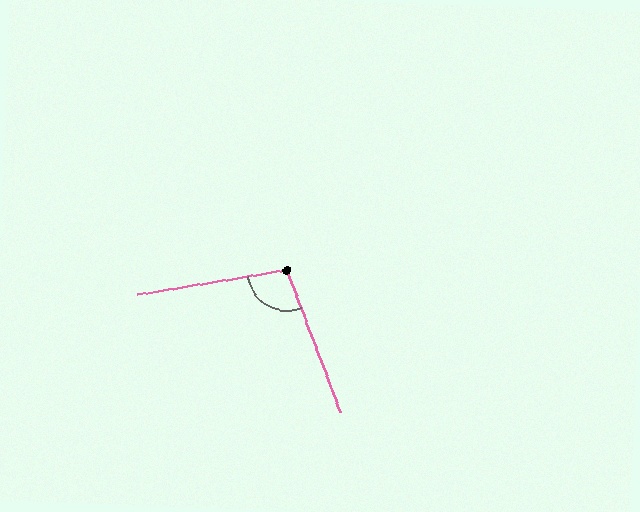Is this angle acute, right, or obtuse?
It is obtuse.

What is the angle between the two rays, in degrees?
Approximately 101 degrees.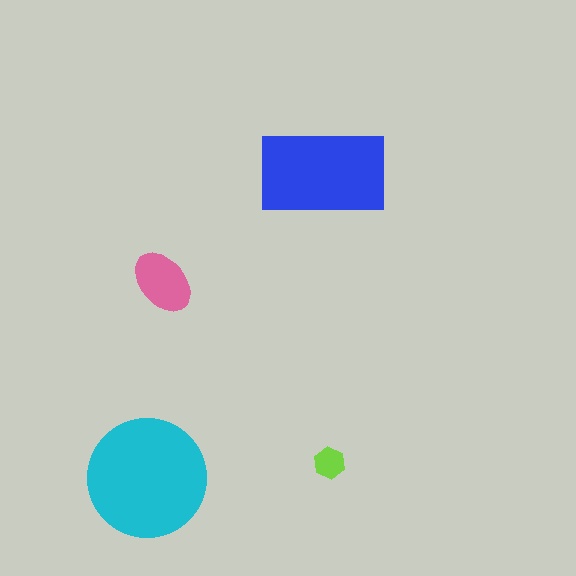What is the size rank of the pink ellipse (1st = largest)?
3rd.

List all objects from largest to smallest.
The cyan circle, the blue rectangle, the pink ellipse, the lime hexagon.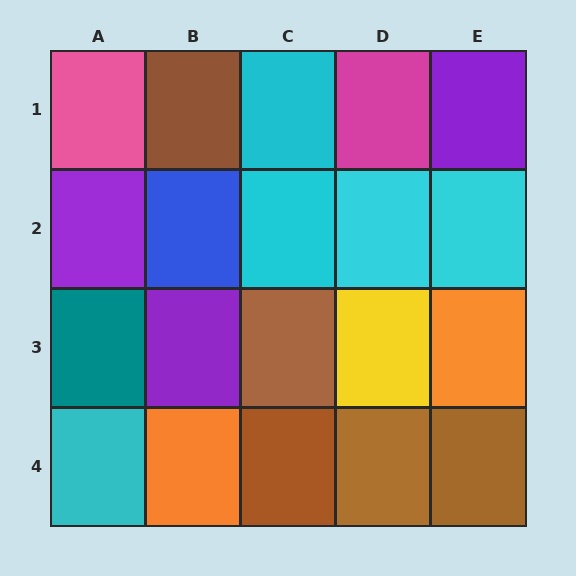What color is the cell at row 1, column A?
Pink.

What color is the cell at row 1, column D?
Magenta.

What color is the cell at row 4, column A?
Cyan.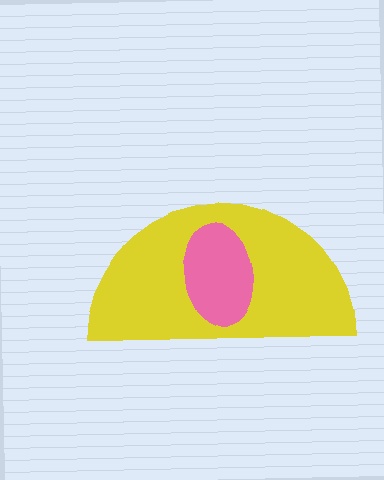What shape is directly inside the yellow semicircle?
The pink ellipse.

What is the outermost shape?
The yellow semicircle.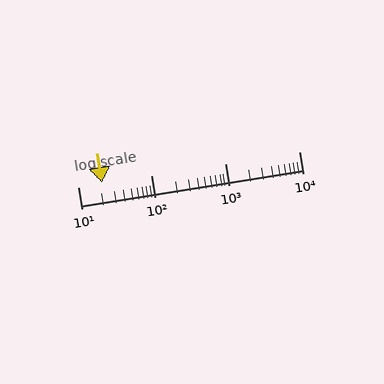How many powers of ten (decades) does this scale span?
The scale spans 3 decades, from 10 to 10000.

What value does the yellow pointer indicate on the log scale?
The pointer indicates approximately 21.